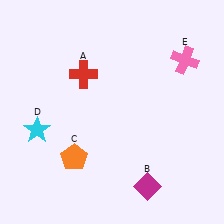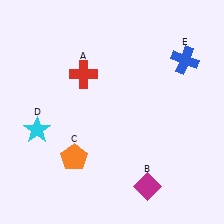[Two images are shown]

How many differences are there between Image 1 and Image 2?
There is 1 difference between the two images.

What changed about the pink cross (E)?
In Image 1, E is pink. In Image 2, it changed to blue.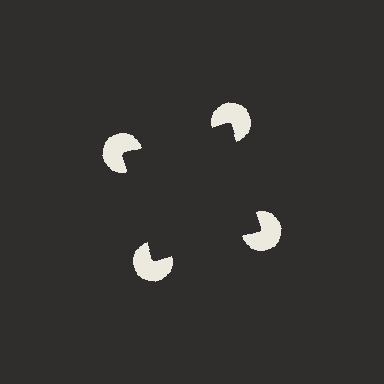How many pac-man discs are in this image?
There are 4 — one at each vertex of the illusory square.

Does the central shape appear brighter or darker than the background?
It typically appears slightly darker than the background, even though no actual brightness change is drawn.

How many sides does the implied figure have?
4 sides.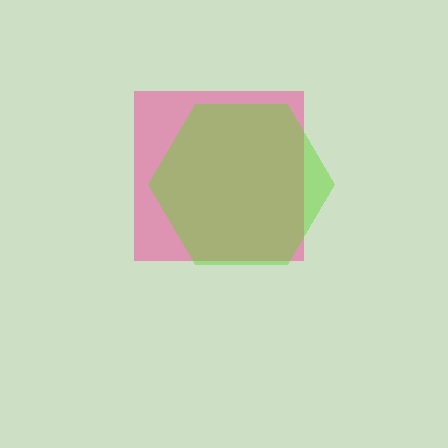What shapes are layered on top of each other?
The layered shapes are: a pink square, a lime hexagon.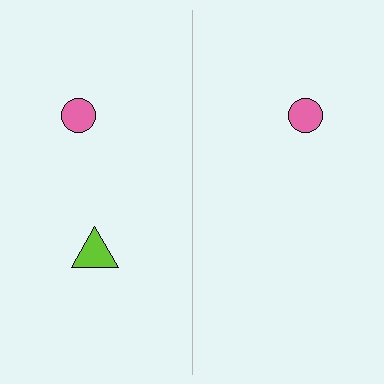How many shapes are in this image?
There are 3 shapes in this image.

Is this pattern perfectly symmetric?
No, the pattern is not perfectly symmetric. A lime triangle is missing from the right side.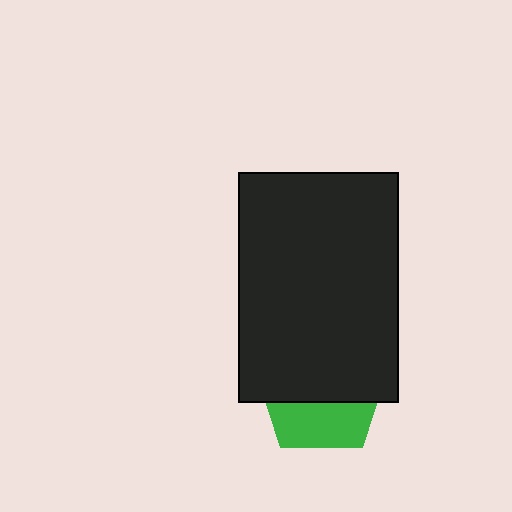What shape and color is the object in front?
The object in front is a black rectangle.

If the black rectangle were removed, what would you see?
You would see the complete green pentagon.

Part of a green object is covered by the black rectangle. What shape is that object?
It is a pentagon.